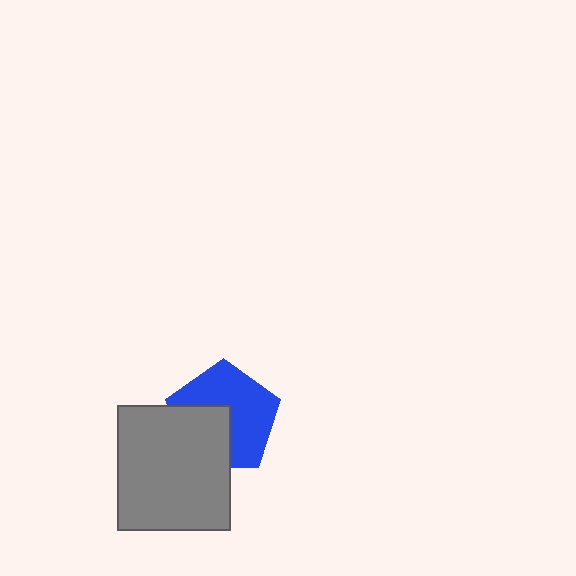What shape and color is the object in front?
The object in front is a gray rectangle.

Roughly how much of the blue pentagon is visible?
About half of it is visible (roughly 62%).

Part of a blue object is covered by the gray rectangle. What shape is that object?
It is a pentagon.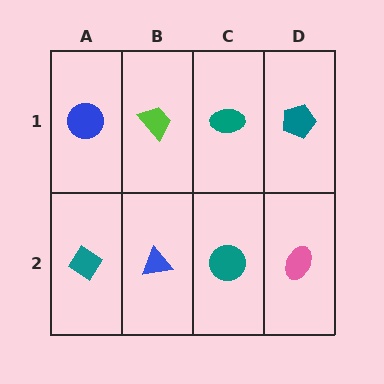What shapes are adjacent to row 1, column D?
A pink ellipse (row 2, column D), a teal ellipse (row 1, column C).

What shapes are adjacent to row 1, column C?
A teal circle (row 2, column C), a lime trapezoid (row 1, column B), a teal pentagon (row 1, column D).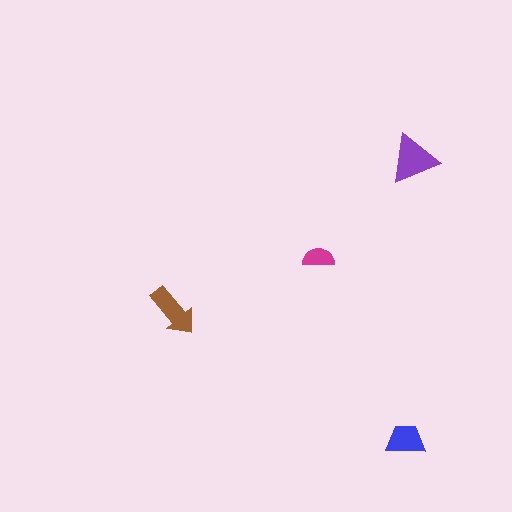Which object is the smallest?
The magenta semicircle.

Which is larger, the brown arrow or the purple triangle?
The purple triangle.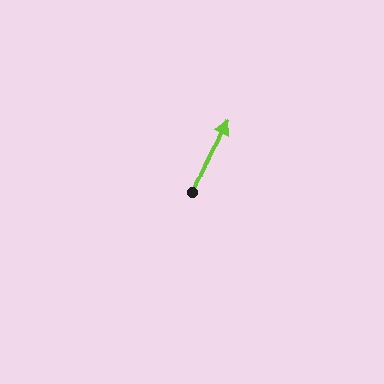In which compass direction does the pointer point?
Northeast.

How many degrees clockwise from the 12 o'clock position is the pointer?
Approximately 25 degrees.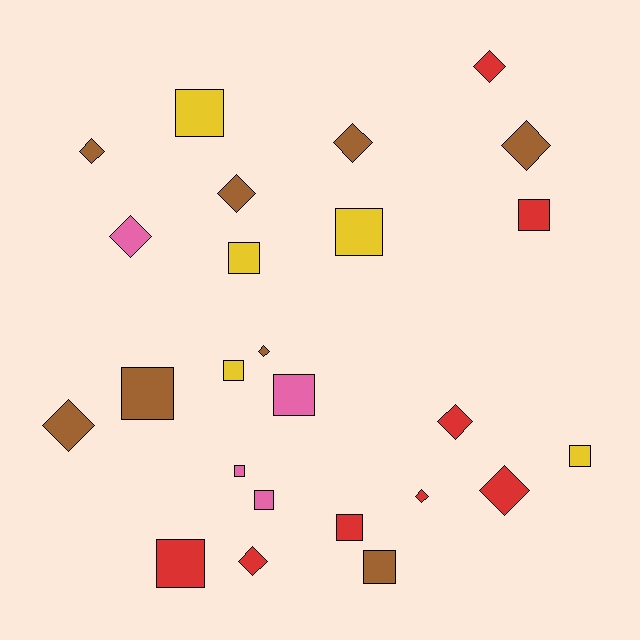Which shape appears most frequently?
Square, with 13 objects.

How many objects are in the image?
There are 25 objects.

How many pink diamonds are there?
There is 1 pink diamond.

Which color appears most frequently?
Red, with 8 objects.